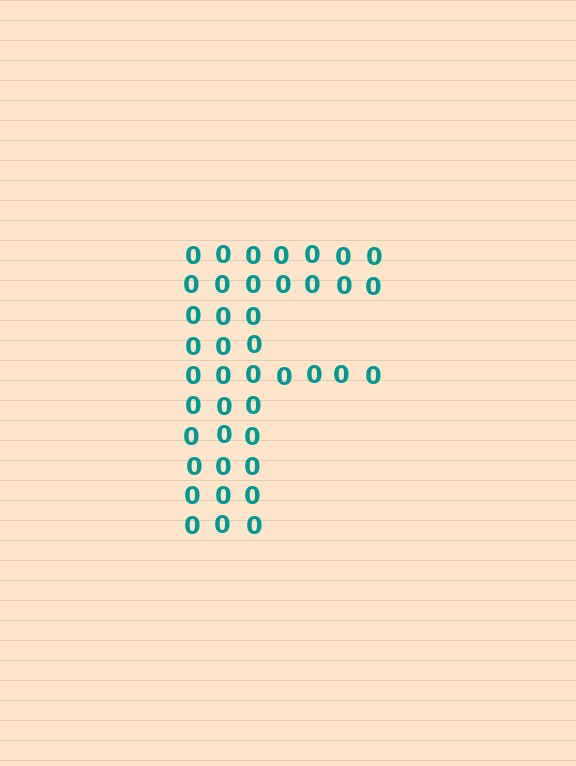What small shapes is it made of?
It is made of small digit 0's.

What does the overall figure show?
The overall figure shows the letter F.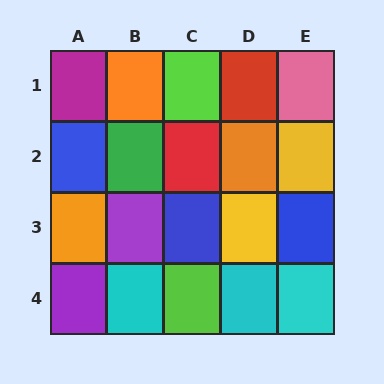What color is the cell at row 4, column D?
Cyan.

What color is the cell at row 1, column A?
Magenta.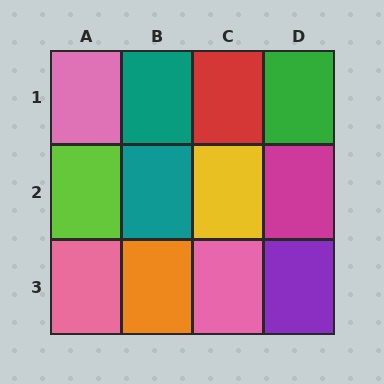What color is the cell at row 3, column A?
Pink.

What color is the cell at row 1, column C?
Red.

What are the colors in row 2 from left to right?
Lime, teal, yellow, magenta.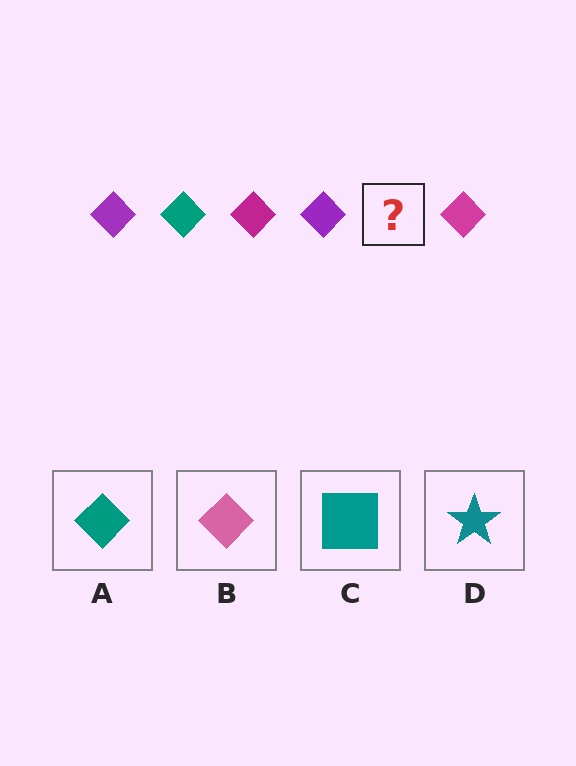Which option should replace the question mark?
Option A.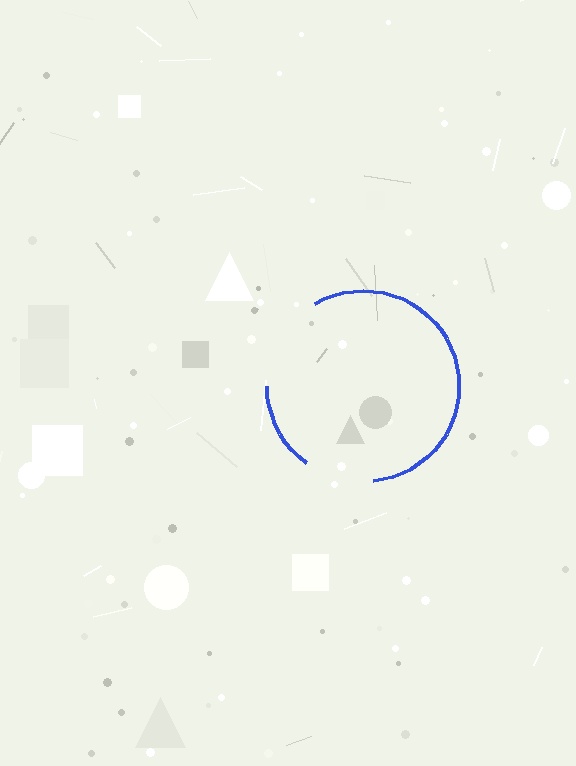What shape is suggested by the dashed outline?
The dashed outline suggests a circle.